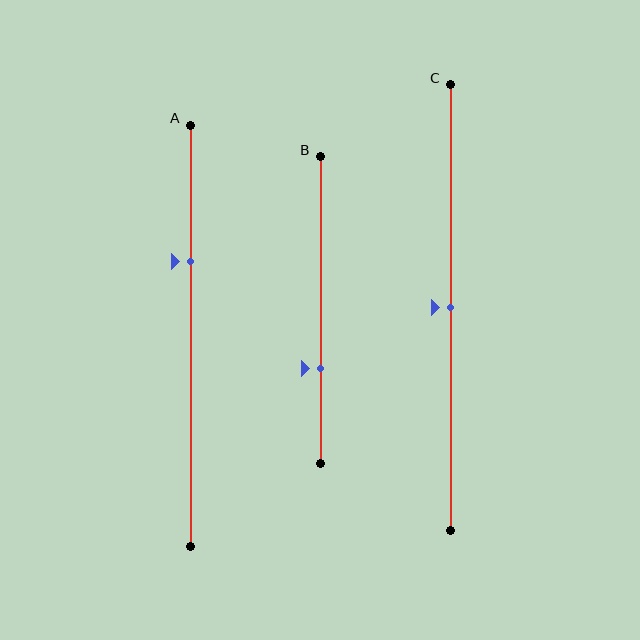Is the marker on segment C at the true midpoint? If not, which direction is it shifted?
Yes, the marker on segment C is at the true midpoint.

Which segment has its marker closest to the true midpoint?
Segment C has its marker closest to the true midpoint.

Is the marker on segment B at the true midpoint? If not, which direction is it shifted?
No, the marker on segment B is shifted downward by about 19% of the segment length.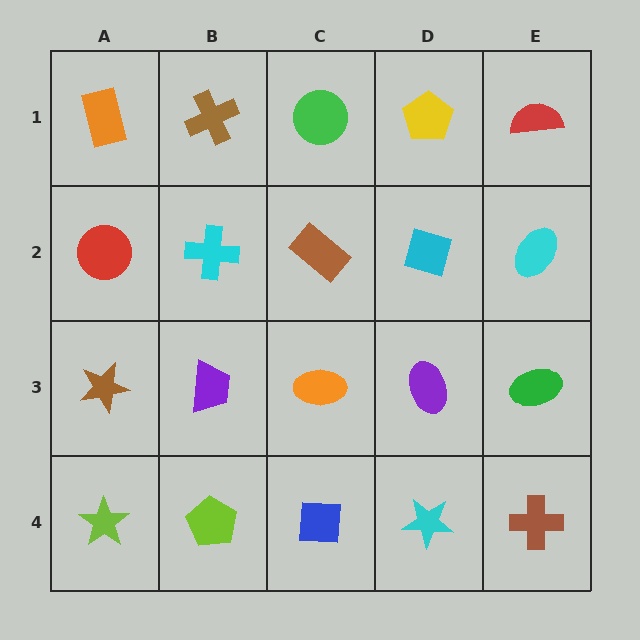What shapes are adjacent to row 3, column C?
A brown rectangle (row 2, column C), a blue square (row 4, column C), a purple trapezoid (row 3, column B), a purple ellipse (row 3, column D).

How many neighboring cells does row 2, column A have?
3.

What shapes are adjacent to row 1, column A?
A red circle (row 2, column A), a brown cross (row 1, column B).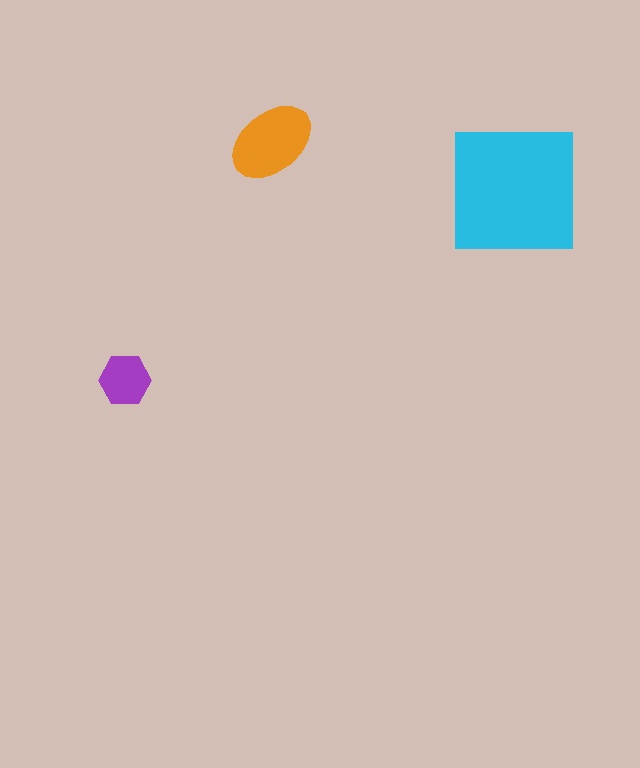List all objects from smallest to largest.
The purple hexagon, the orange ellipse, the cyan square.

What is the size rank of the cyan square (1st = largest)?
1st.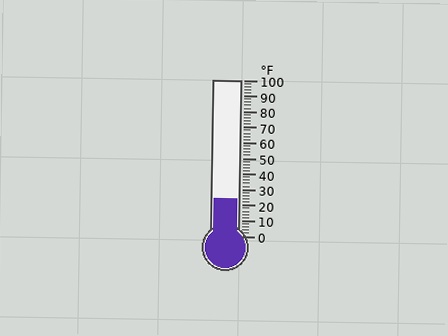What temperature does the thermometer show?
The thermometer shows approximately 24°F.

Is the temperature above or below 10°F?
The temperature is above 10°F.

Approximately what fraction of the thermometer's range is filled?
The thermometer is filled to approximately 25% of its range.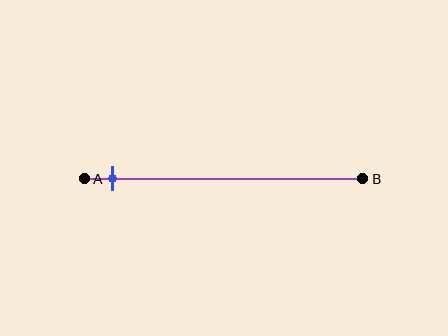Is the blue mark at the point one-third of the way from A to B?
No, the mark is at about 10% from A, not at the 33% one-third point.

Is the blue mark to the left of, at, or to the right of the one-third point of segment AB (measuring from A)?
The blue mark is to the left of the one-third point of segment AB.